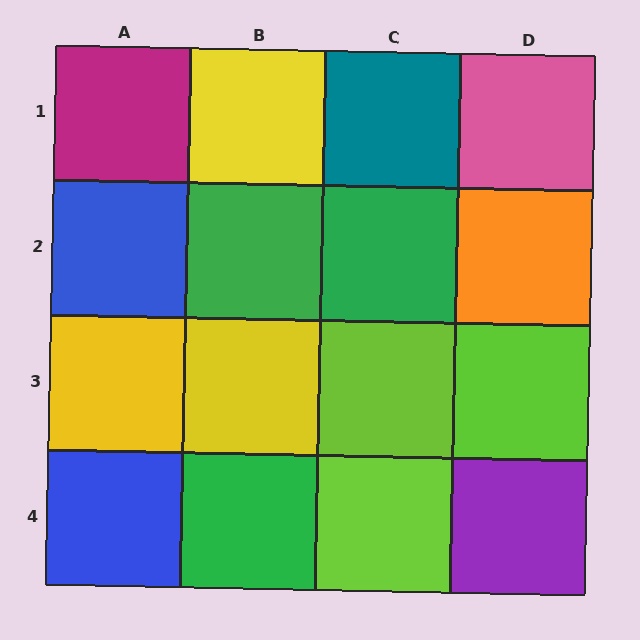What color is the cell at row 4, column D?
Purple.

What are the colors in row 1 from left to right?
Magenta, yellow, teal, pink.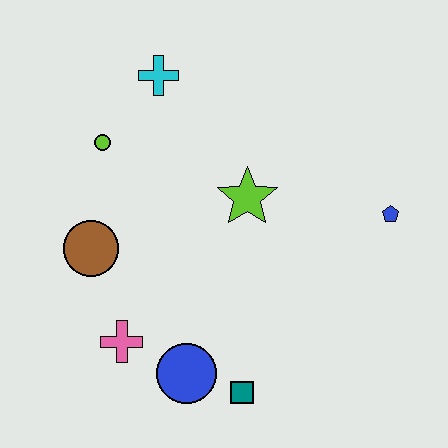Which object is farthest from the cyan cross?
The teal square is farthest from the cyan cross.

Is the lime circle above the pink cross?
Yes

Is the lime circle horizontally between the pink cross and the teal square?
No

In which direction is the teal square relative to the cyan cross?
The teal square is below the cyan cross.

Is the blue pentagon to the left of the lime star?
No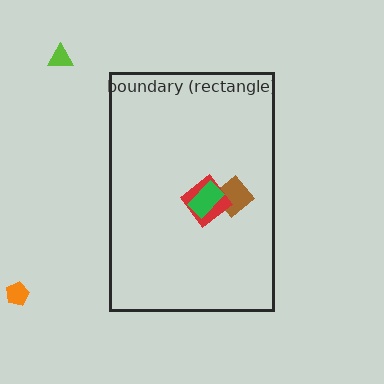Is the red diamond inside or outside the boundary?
Inside.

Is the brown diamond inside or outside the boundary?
Inside.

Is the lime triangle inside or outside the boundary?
Outside.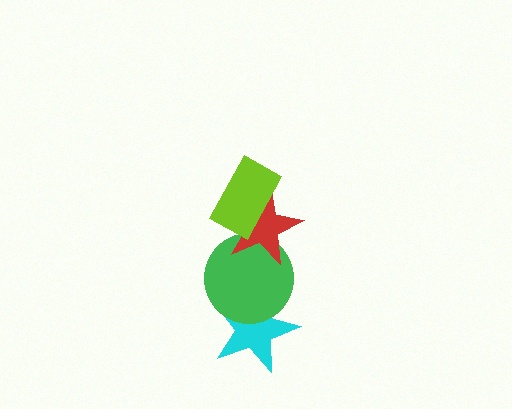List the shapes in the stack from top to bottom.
From top to bottom: the lime rectangle, the red star, the green circle, the cyan star.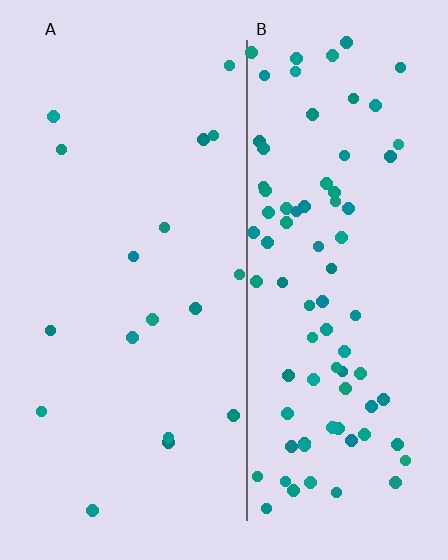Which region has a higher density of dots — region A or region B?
B (the right).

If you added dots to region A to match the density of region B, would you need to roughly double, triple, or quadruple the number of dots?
Approximately quadruple.